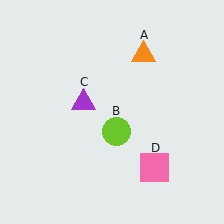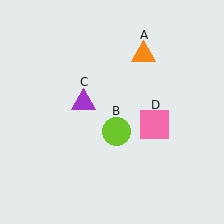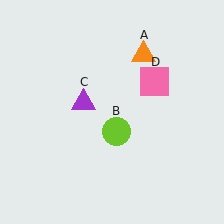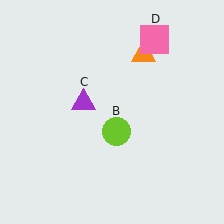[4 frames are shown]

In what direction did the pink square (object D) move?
The pink square (object D) moved up.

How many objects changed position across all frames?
1 object changed position: pink square (object D).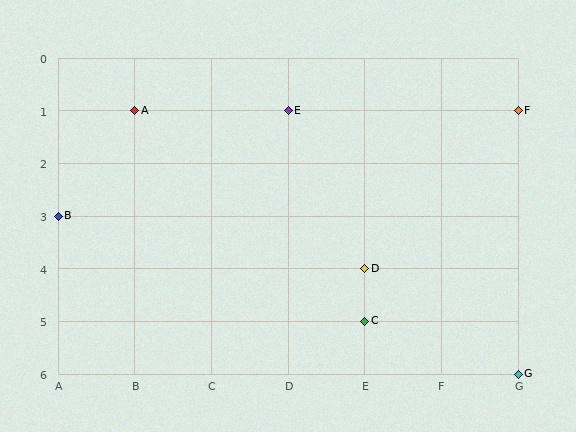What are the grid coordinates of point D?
Point D is at grid coordinates (E, 4).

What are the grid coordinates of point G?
Point G is at grid coordinates (G, 6).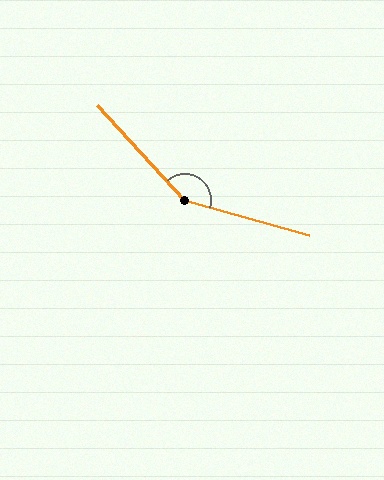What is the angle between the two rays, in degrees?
Approximately 149 degrees.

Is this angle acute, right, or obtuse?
It is obtuse.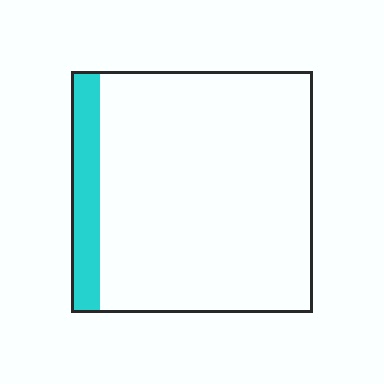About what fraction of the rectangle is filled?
About one eighth (1/8).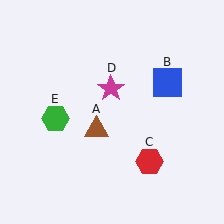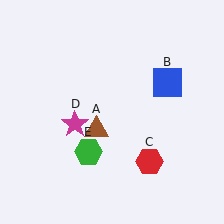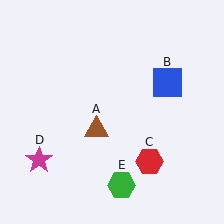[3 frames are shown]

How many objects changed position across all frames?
2 objects changed position: magenta star (object D), green hexagon (object E).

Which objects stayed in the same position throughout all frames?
Brown triangle (object A) and blue square (object B) and red hexagon (object C) remained stationary.